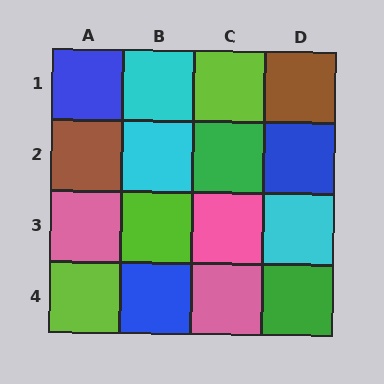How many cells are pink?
3 cells are pink.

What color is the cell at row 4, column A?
Lime.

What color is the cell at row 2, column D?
Blue.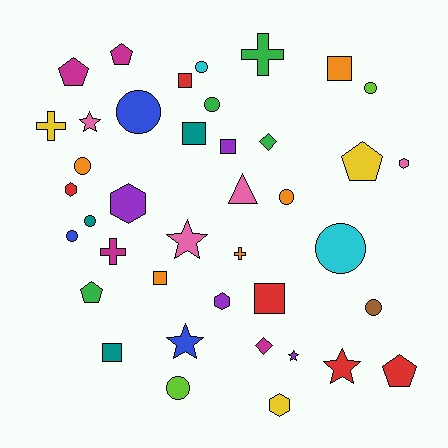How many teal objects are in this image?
There are 3 teal objects.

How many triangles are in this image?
There is 1 triangle.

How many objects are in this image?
There are 40 objects.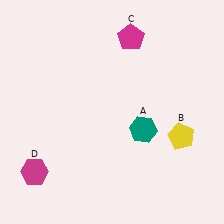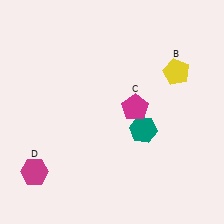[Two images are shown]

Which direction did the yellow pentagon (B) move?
The yellow pentagon (B) moved up.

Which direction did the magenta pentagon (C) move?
The magenta pentagon (C) moved down.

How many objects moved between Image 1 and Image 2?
2 objects moved between the two images.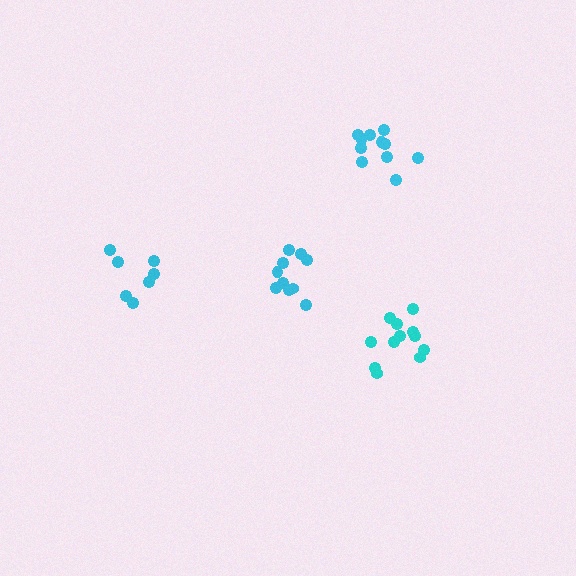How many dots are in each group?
Group 1: 12 dots, Group 2: 10 dots, Group 3: 7 dots, Group 4: 11 dots (40 total).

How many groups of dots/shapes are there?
There are 4 groups.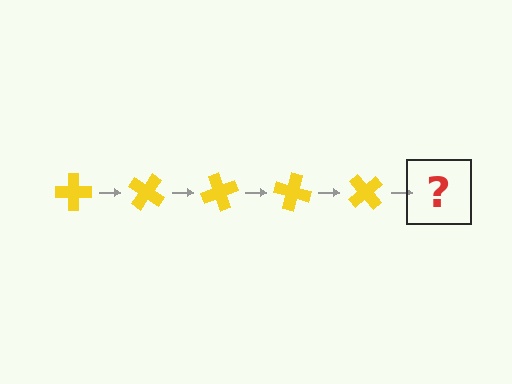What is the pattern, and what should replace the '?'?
The pattern is that the cross rotates 35 degrees each step. The '?' should be a yellow cross rotated 175 degrees.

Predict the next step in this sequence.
The next step is a yellow cross rotated 175 degrees.